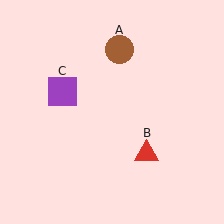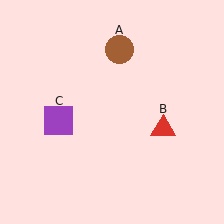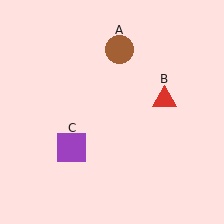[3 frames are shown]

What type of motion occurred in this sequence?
The red triangle (object B), purple square (object C) rotated counterclockwise around the center of the scene.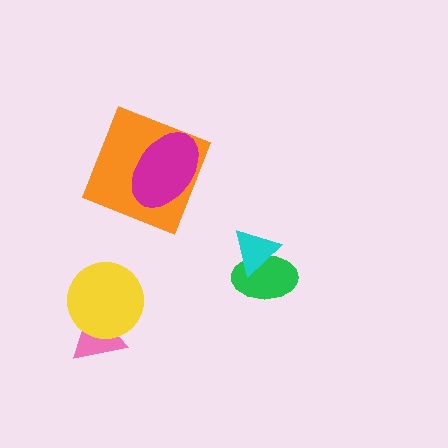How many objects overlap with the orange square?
1 object overlaps with the orange square.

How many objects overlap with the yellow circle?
1 object overlaps with the yellow circle.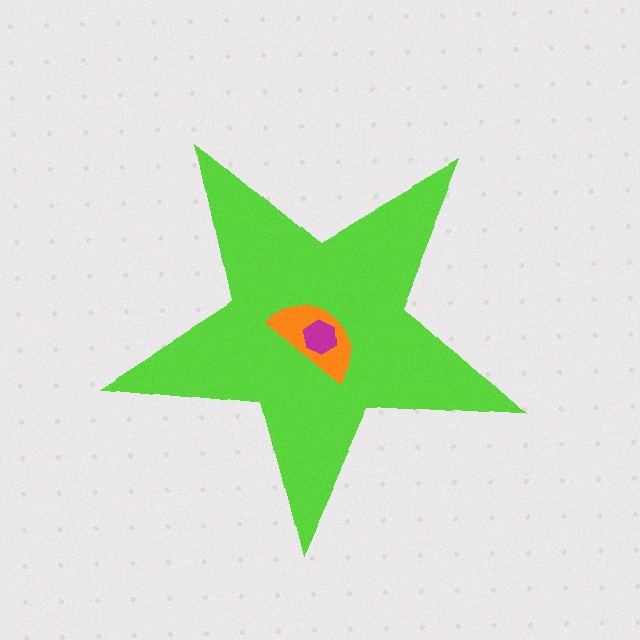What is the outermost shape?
The lime star.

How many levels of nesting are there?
3.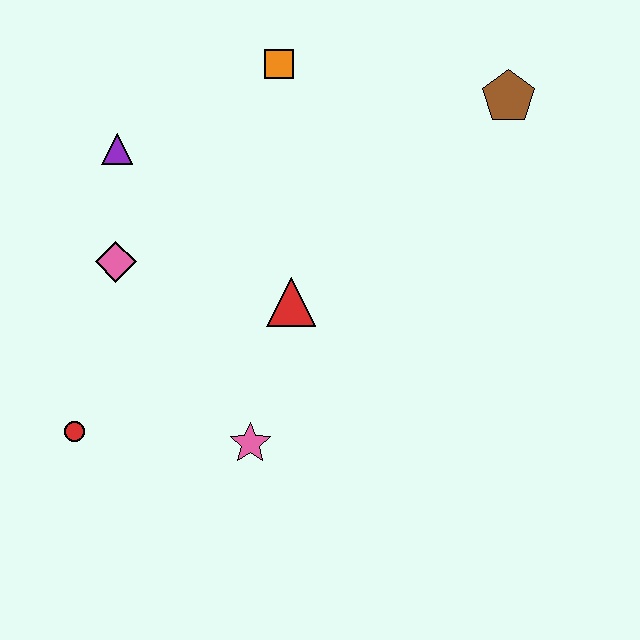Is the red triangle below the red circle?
No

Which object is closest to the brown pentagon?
The orange square is closest to the brown pentagon.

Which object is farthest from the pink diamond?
The brown pentagon is farthest from the pink diamond.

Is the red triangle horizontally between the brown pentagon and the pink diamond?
Yes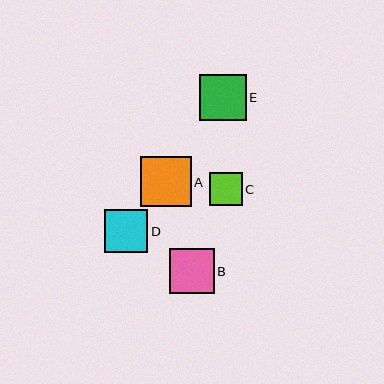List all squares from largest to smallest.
From largest to smallest: A, E, B, D, C.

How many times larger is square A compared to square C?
Square A is approximately 1.5 times the size of square C.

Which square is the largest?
Square A is the largest with a size of approximately 50 pixels.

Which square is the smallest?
Square C is the smallest with a size of approximately 33 pixels.